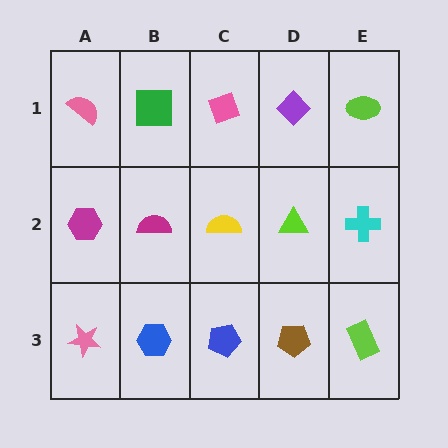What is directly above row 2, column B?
A green square.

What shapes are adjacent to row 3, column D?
A lime triangle (row 2, column D), a blue pentagon (row 3, column C), a lime rectangle (row 3, column E).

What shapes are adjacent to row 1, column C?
A yellow semicircle (row 2, column C), a green square (row 1, column B), a purple diamond (row 1, column D).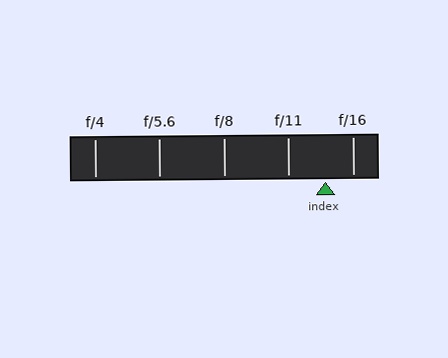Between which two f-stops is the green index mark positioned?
The index mark is between f/11 and f/16.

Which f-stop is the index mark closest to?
The index mark is closest to f/16.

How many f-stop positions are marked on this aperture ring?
There are 5 f-stop positions marked.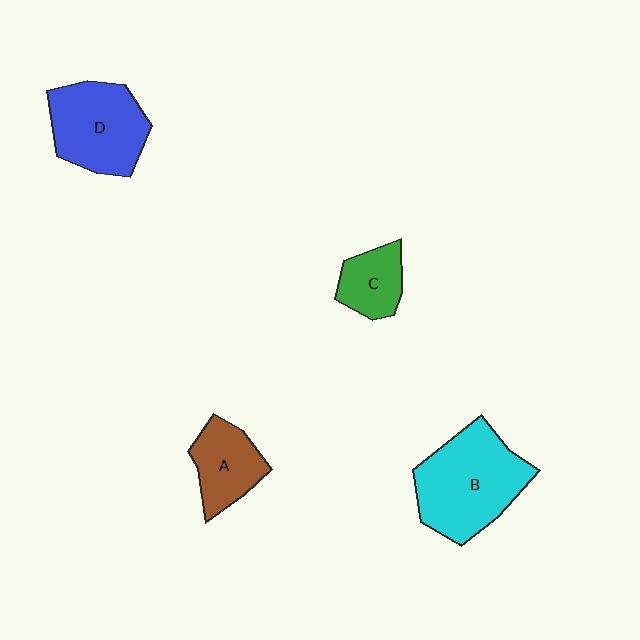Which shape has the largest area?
Shape B (cyan).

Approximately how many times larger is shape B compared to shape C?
Approximately 2.4 times.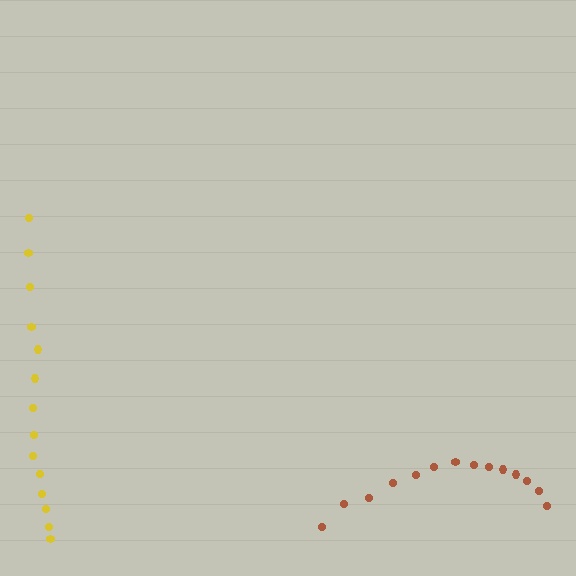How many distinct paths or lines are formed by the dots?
There are 2 distinct paths.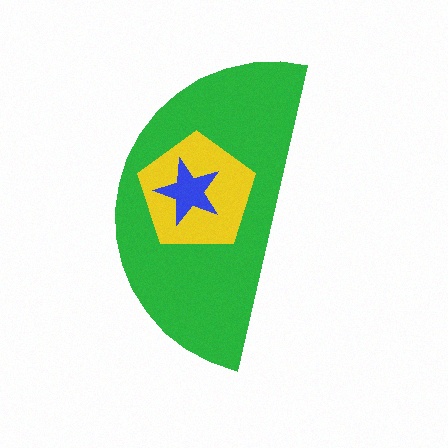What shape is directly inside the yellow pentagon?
The blue star.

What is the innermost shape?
The blue star.